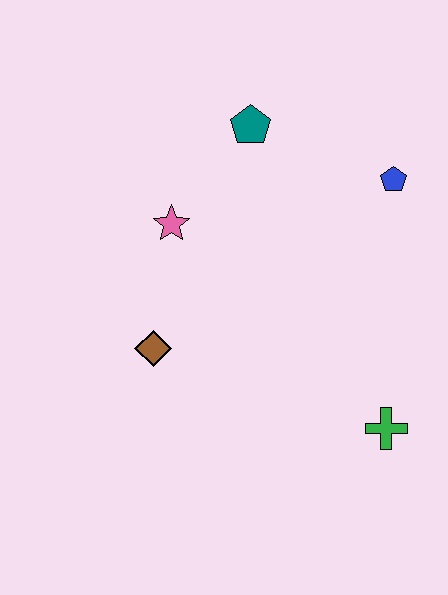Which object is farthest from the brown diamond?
The blue pentagon is farthest from the brown diamond.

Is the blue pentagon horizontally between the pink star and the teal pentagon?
No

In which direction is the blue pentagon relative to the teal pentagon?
The blue pentagon is to the right of the teal pentagon.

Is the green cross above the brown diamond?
No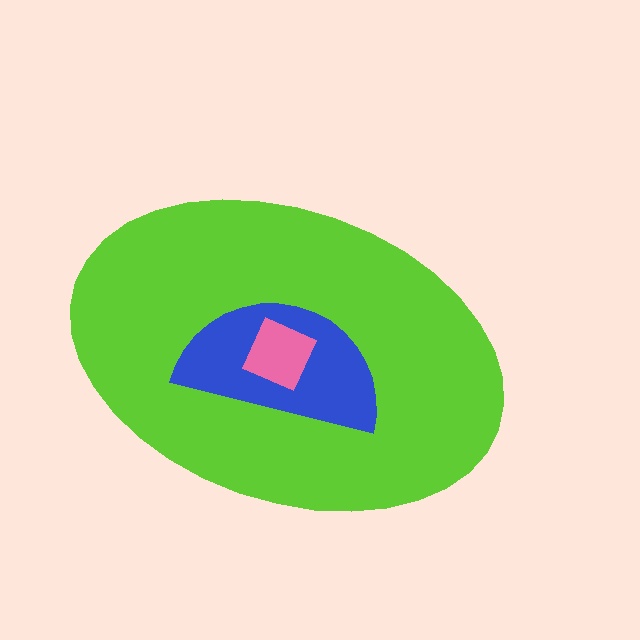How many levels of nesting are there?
3.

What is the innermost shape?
The pink diamond.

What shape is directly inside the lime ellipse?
The blue semicircle.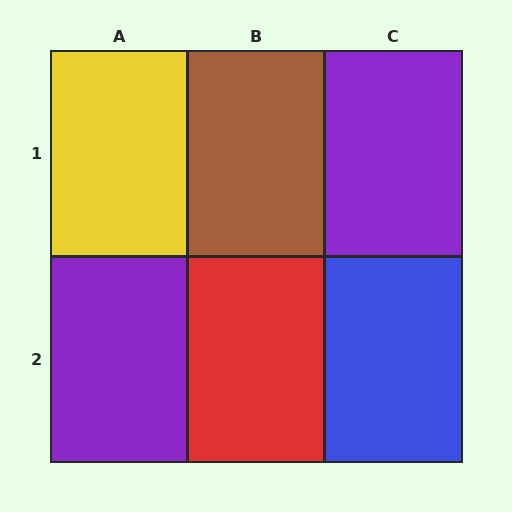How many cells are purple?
2 cells are purple.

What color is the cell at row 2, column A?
Purple.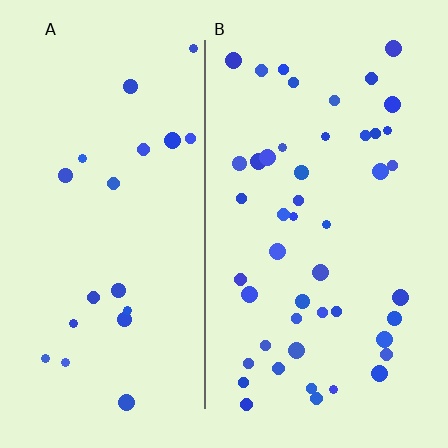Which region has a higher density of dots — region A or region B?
B (the right).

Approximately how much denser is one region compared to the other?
Approximately 2.3× — region B over region A.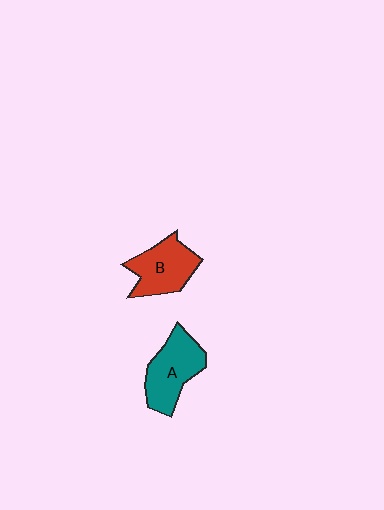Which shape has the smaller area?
Shape B (red).